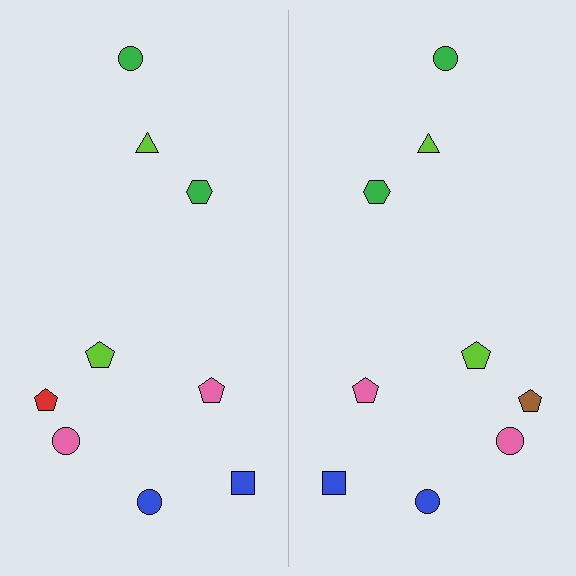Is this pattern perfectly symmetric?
No, the pattern is not perfectly symmetric. The brown pentagon on the right side breaks the symmetry — its mirror counterpart is red.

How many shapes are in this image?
There are 18 shapes in this image.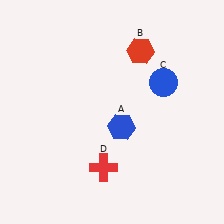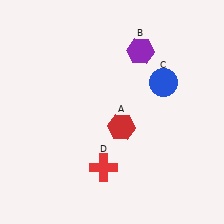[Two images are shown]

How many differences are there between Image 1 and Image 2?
There are 2 differences between the two images.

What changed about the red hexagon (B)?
In Image 1, B is red. In Image 2, it changed to purple.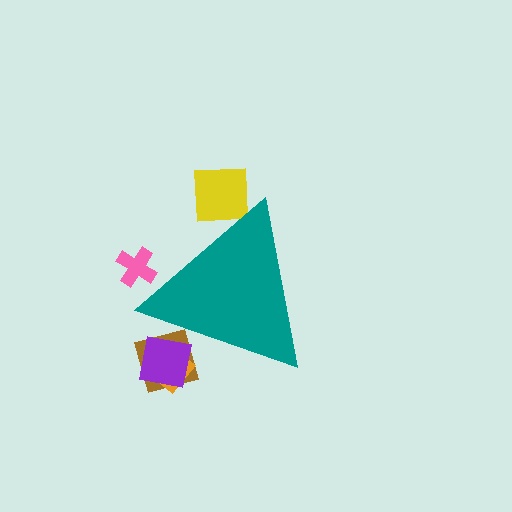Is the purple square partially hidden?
Yes, the purple square is partially hidden behind the teal triangle.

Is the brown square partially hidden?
Yes, the brown square is partially hidden behind the teal triangle.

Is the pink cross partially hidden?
Yes, the pink cross is partially hidden behind the teal triangle.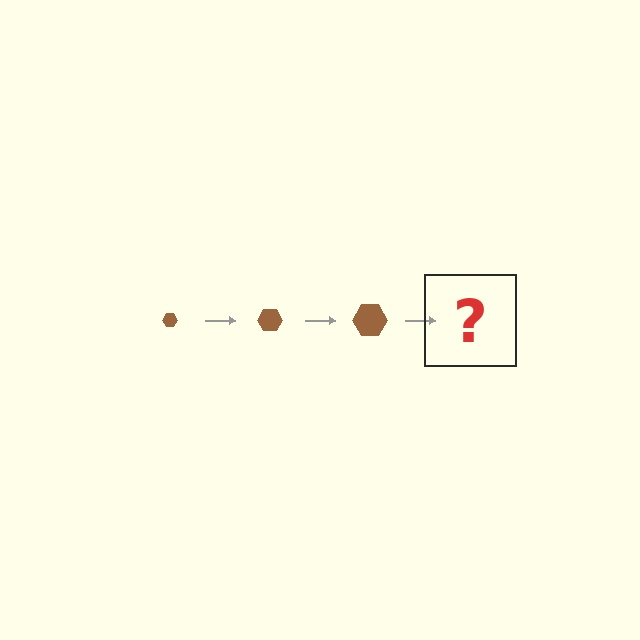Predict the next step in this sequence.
The next step is a brown hexagon, larger than the previous one.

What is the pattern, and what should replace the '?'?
The pattern is that the hexagon gets progressively larger each step. The '?' should be a brown hexagon, larger than the previous one.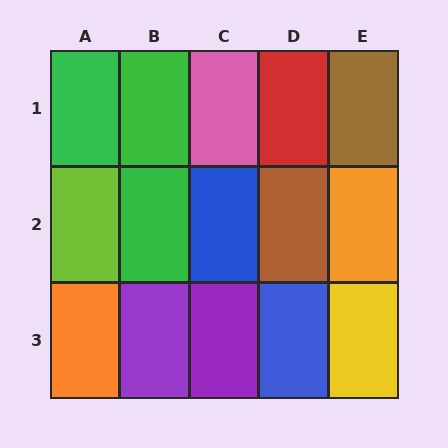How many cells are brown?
2 cells are brown.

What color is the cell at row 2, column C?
Blue.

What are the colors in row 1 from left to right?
Green, green, pink, red, brown.